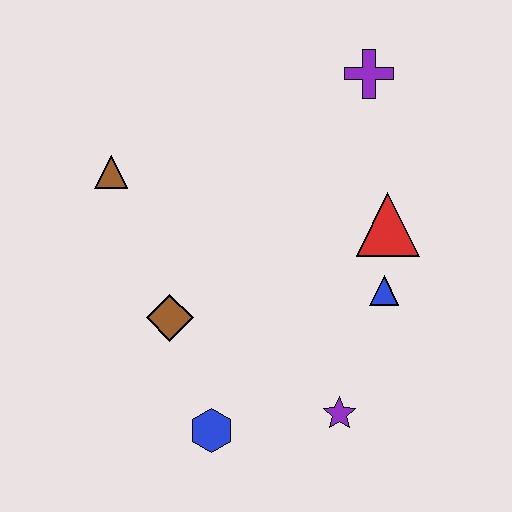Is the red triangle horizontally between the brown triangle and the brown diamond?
No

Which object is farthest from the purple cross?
The blue hexagon is farthest from the purple cross.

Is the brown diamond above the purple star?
Yes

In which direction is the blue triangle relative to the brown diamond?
The blue triangle is to the right of the brown diamond.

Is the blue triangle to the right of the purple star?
Yes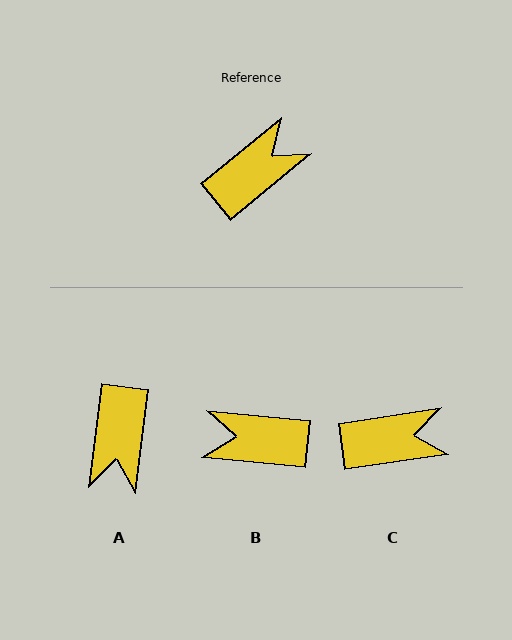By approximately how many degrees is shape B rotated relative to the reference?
Approximately 135 degrees counter-clockwise.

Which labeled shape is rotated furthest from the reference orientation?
A, about 137 degrees away.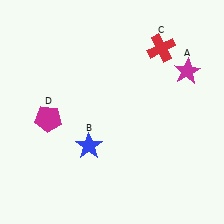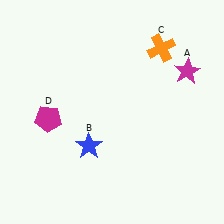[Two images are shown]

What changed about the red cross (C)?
In Image 1, C is red. In Image 2, it changed to orange.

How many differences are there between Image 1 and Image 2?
There is 1 difference between the two images.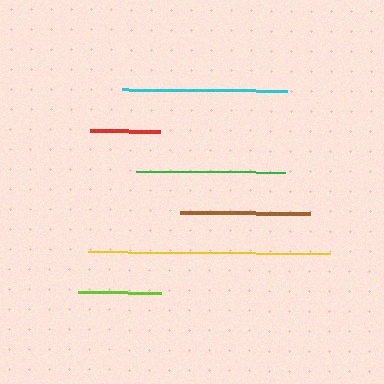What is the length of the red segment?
The red segment is approximately 70 pixels long.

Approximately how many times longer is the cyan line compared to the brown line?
The cyan line is approximately 1.3 times the length of the brown line.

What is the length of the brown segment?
The brown segment is approximately 130 pixels long.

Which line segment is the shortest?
The red line is the shortest at approximately 70 pixels.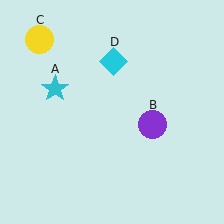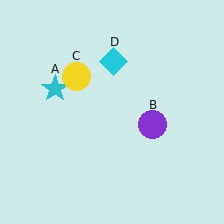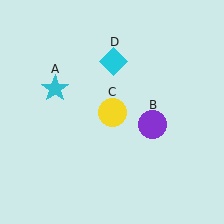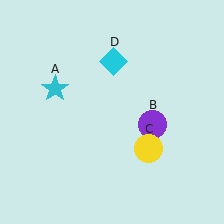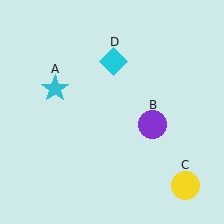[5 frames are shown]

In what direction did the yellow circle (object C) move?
The yellow circle (object C) moved down and to the right.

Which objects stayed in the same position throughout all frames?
Cyan star (object A) and purple circle (object B) and cyan diamond (object D) remained stationary.